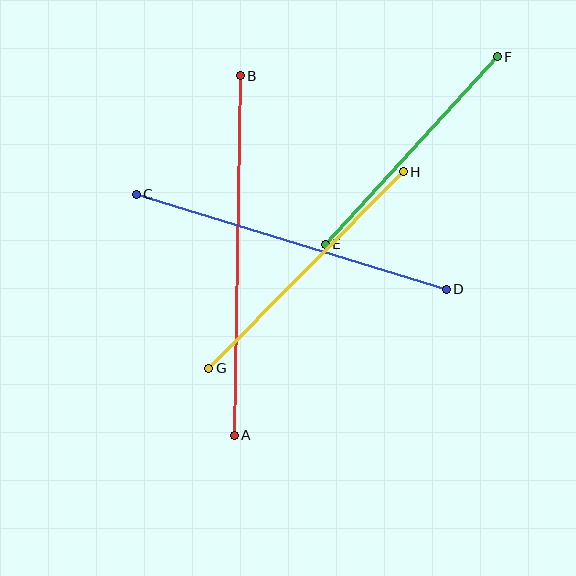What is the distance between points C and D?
The distance is approximately 324 pixels.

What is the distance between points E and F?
The distance is approximately 254 pixels.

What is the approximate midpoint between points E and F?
The midpoint is at approximately (411, 150) pixels.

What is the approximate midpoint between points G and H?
The midpoint is at approximately (306, 270) pixels.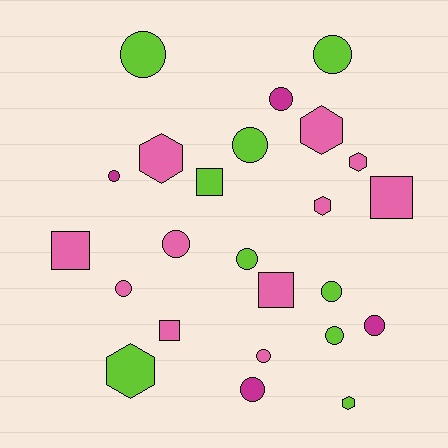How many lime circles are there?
There are 6 lime circles.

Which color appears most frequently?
Pink, with 11 objects.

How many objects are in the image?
There are 24 objects.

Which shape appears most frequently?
Circle, with 13 objects.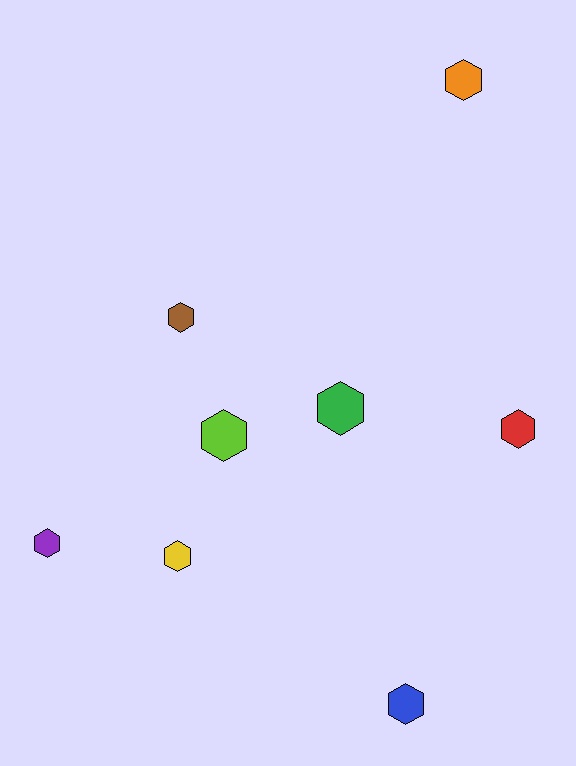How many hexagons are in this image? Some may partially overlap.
There are 8 hexagons.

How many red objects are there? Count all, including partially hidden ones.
There is 1 red object.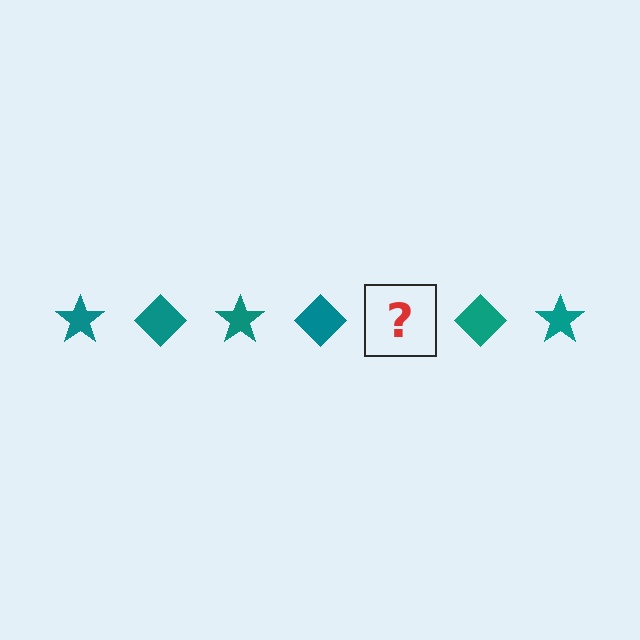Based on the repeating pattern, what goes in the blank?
The blank should be a teal star.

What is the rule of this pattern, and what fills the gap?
The rule is that the pattern cycles through star, diamond shapes in teal. The gap should be filled with a teal star.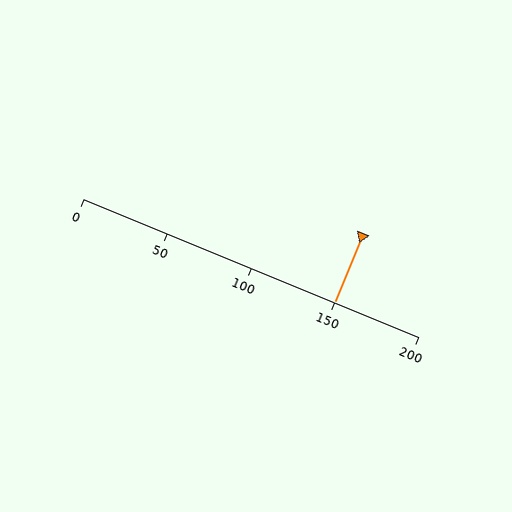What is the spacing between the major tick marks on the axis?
The major ticks are spaced 50 apart.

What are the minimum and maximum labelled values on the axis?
The axis runs from 0 to 200.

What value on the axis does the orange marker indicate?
The marker indicates approximately 150.